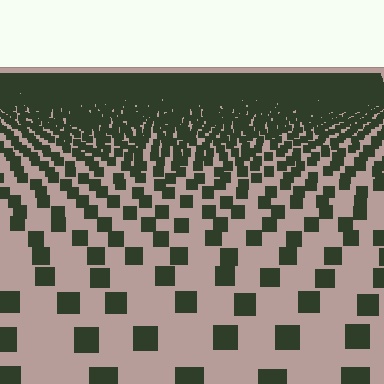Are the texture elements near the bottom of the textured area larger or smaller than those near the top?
Larger. Near the bottom, elements are closer to the viewer and appear at a bigger on-screen size.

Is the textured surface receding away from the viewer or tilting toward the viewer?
The surface is receding away from the viewer. Texture elements get smaller and denser toward the top.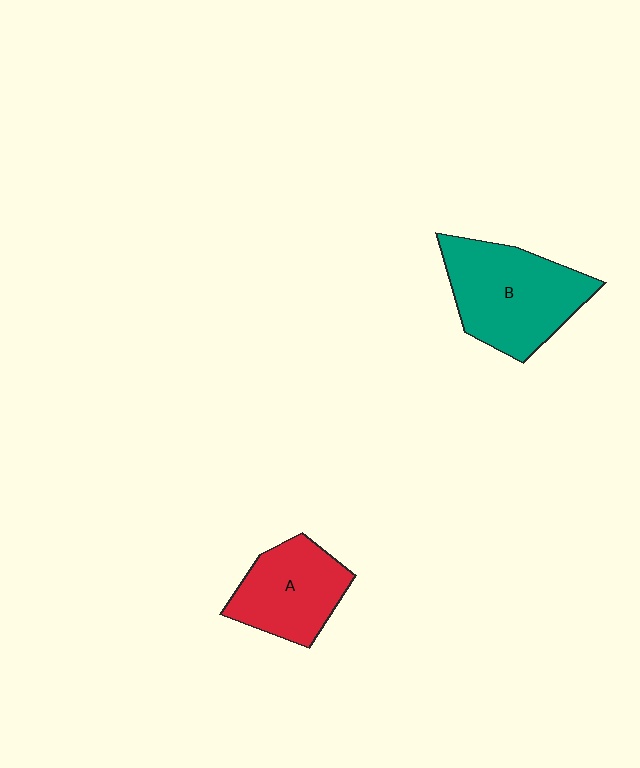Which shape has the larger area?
Shape B (teal).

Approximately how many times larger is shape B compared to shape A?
Approximately 1.4 times.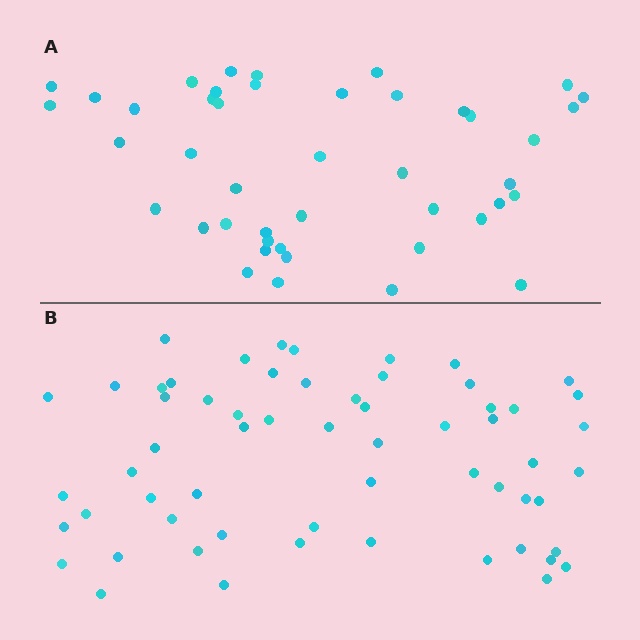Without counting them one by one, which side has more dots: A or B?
Region B (the bottom region) has more dots.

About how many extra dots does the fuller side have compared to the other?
Region B has approximately 15 more dots than region A.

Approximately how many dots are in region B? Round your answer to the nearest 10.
About 60 dots.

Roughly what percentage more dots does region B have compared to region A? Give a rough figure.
About 35% more.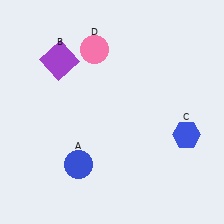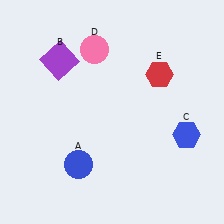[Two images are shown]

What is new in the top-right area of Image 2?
A red hexagon (E) was added in the top-right area of Image 2.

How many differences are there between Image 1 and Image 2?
There is 1 difference between the two images.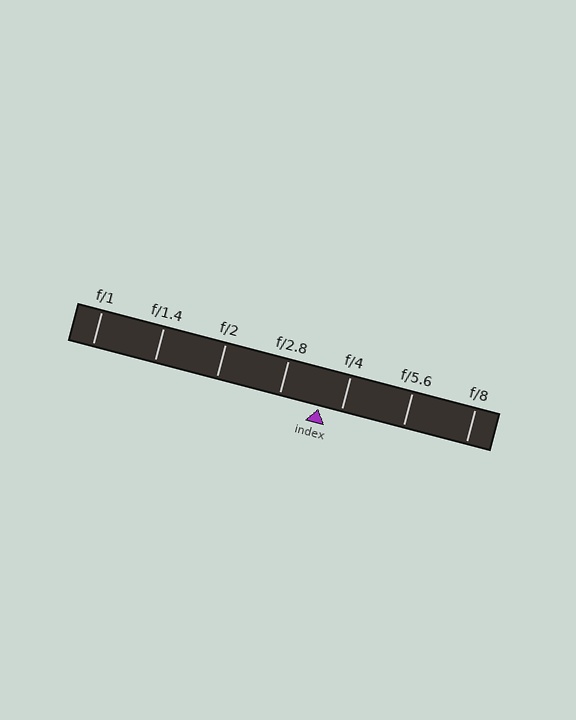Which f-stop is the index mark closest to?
The index mark is closest to f/4.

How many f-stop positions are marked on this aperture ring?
There are 7 f-stop positions marked.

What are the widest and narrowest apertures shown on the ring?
The widest aperture shown is f/1 and the narrowest is f/8.